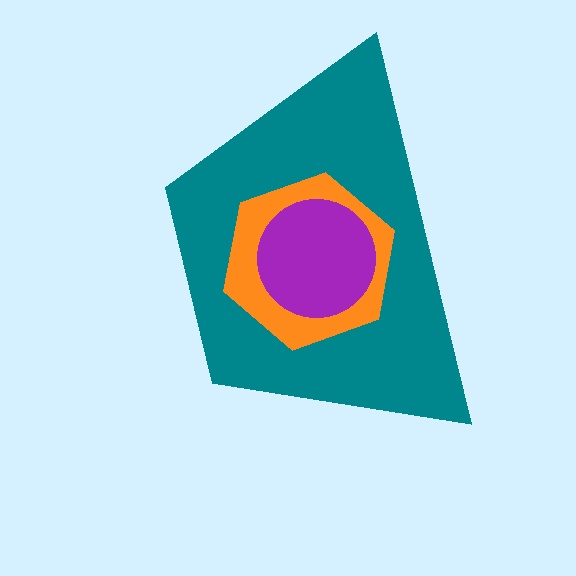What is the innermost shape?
The purple circle.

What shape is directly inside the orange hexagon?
The purple circle.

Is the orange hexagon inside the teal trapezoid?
Yes.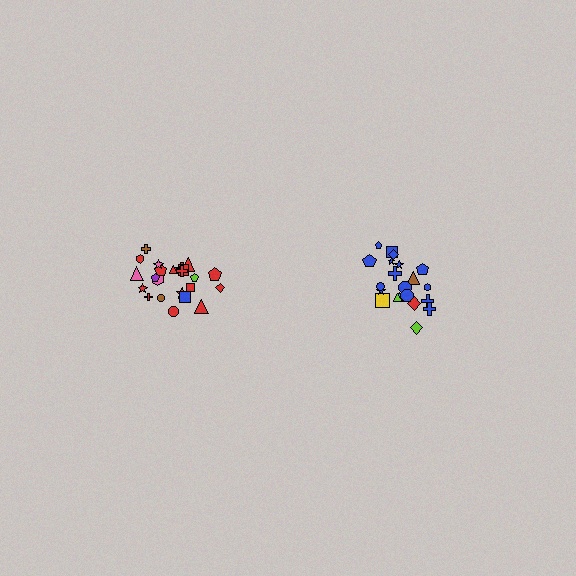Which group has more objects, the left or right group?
The left group.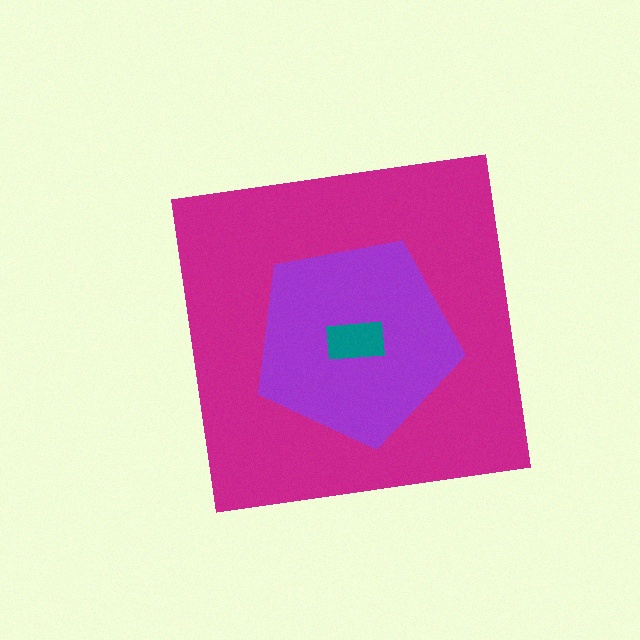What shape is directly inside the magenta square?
The purple pentagon.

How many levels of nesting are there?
3.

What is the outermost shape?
The magenta square.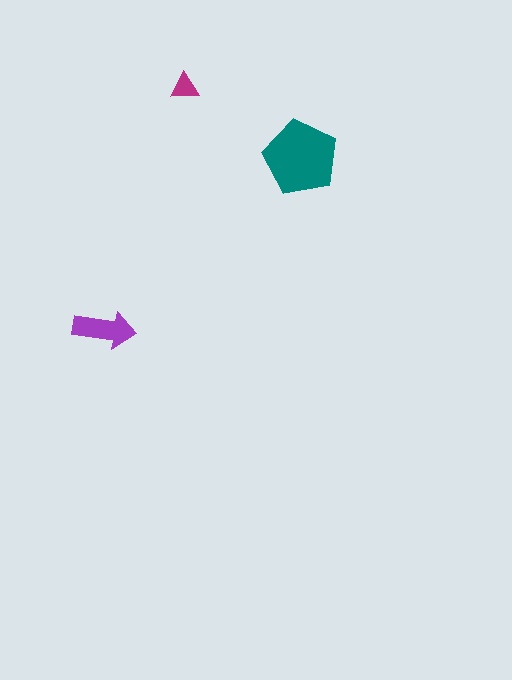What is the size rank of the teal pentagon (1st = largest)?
1st.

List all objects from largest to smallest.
The teal pentagon, the purple arrow, the magenta triangle.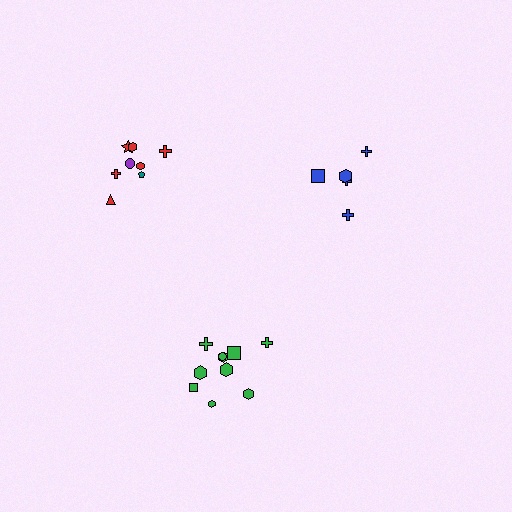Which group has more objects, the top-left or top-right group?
The top-left group.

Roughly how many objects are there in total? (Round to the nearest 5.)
Roughly 25 objects in total.